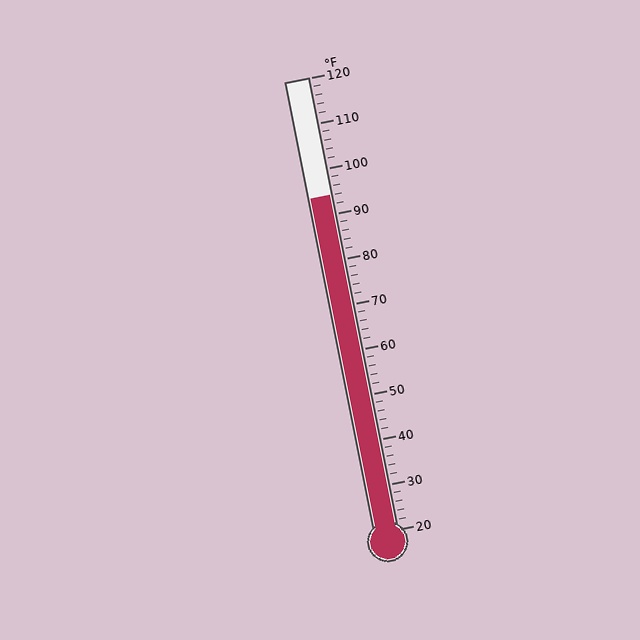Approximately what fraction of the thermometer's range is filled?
The thermometer is filled to approximately 75% of its range.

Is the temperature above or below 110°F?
The temperature is below 110°F.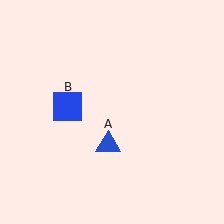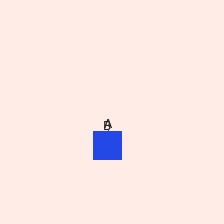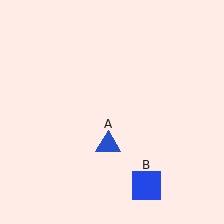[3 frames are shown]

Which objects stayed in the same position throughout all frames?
Blue triangle (object A) remained stationary.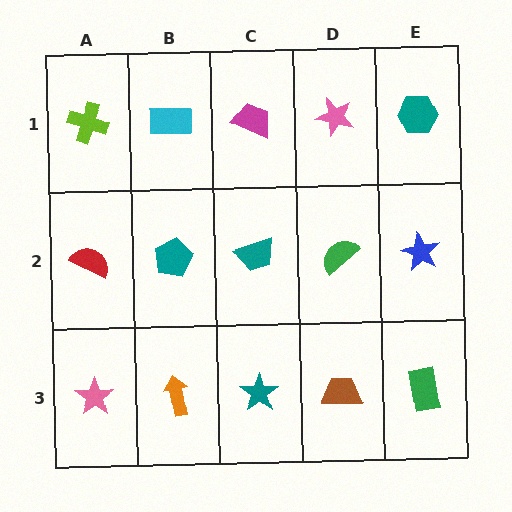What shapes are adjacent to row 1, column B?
A teal pentagon (row 2, column B), a lime cross (row 1, column A), a magenta trapezoid (row 1, column C).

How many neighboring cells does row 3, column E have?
2.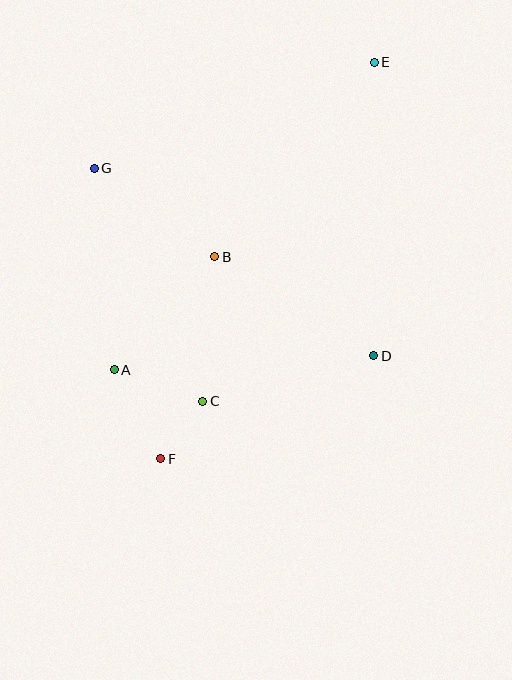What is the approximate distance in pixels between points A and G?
The distance between A and G is approximately 202 pixels.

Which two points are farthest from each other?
Points E and F are farthest from each other.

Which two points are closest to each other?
Points C and F are closest to each other.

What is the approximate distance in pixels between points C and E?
The distance between C and E is approximately 380 pixels.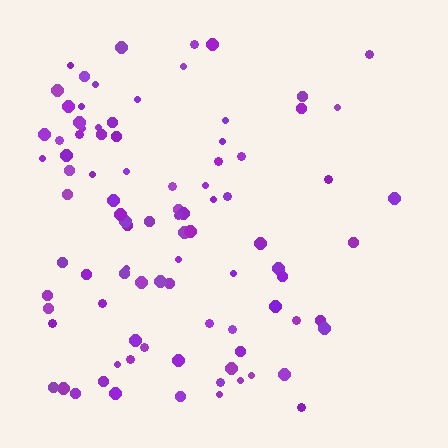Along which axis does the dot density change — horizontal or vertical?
Horizontal.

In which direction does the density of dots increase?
From right to left, with the left side densest.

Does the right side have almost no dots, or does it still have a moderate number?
Still a moderate number, just noticeably fewer than the left.